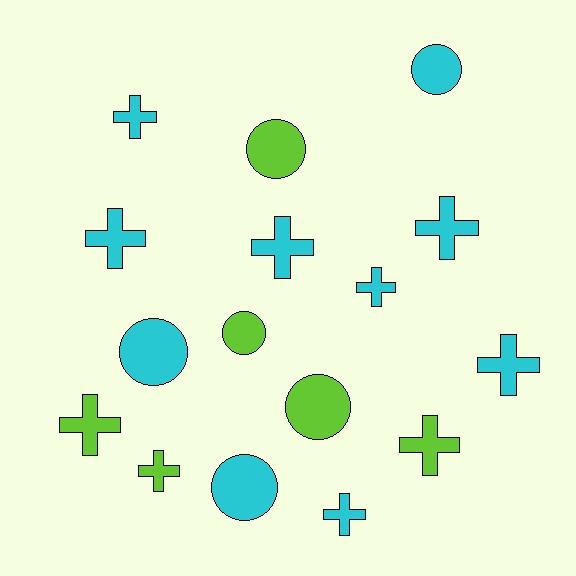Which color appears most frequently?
Cyan, with 10 objects.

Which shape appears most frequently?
Cross, with 10 objects.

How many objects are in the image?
There are 16 objects.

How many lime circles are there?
There are 3 lime circles.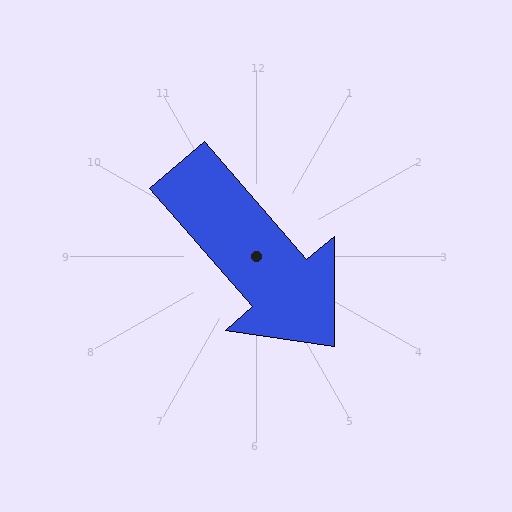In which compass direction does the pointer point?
Southeast.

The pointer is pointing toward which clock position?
Roughly 5 o'clock.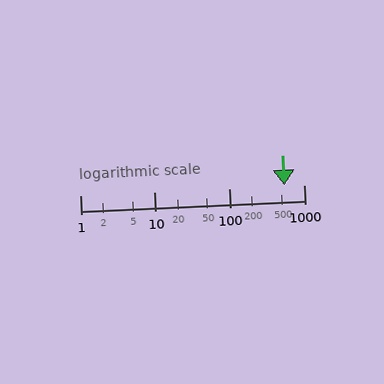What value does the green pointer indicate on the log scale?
The pointer indicates approximately 550.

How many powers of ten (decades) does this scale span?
The scale spans 3 decades, from 1 to 1000.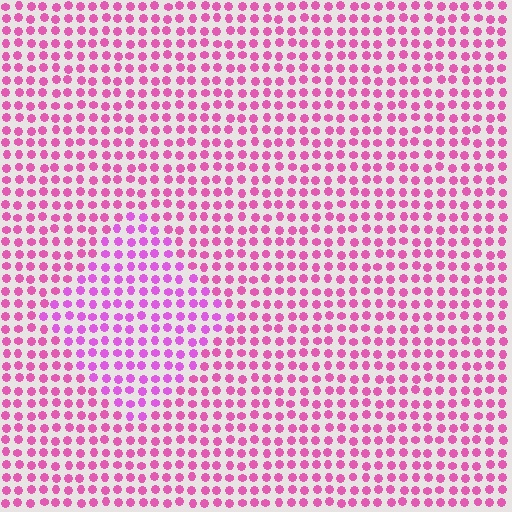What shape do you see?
I see a diamond.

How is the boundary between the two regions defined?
The boundary is defined purely by a slight shift in hue (about 23 degrees). Spacing, size, and orientation are identical on both sides.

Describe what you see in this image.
The image is filled with small pink elements in a uniform arrangement. A diamond-shaped region is visible where the elements are tinted to a slightly different hue, forming a subtle color boundary.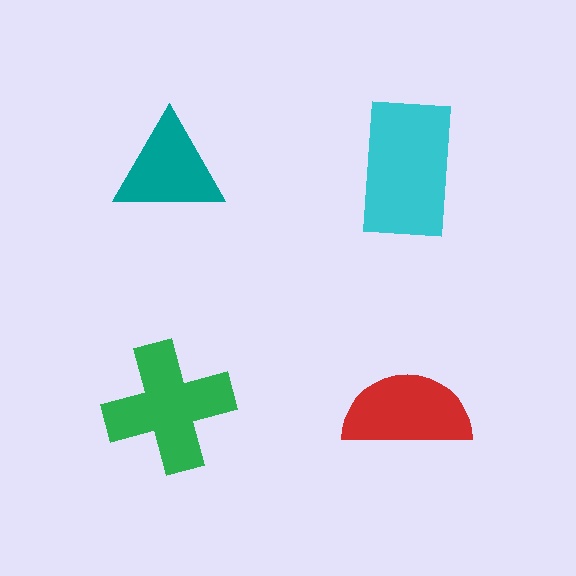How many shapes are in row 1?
2 shapes.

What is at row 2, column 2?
A red semicircle.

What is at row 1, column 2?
A cyan rectangle.